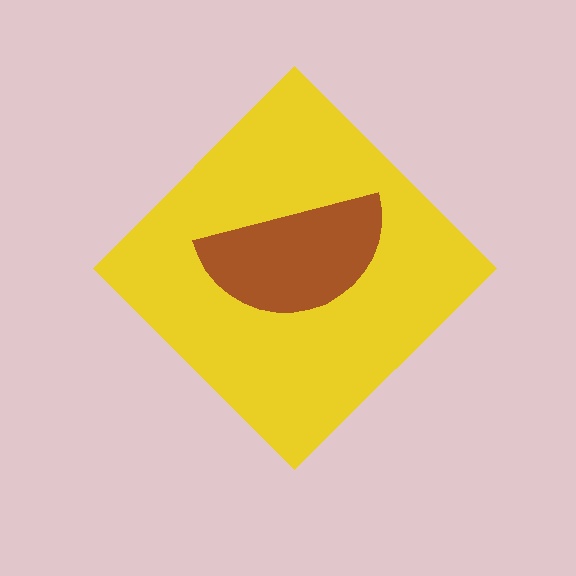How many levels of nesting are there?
2.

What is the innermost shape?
The brown semicircle.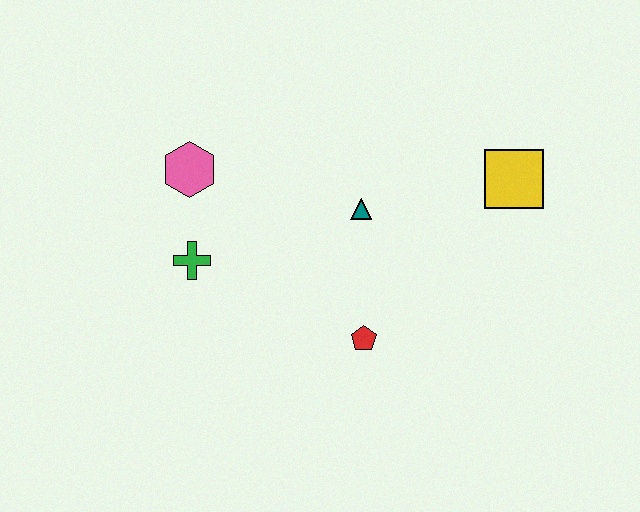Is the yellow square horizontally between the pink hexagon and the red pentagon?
No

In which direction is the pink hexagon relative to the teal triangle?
The pink hexagon is to the left of the teal triangle.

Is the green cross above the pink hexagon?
No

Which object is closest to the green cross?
The pink hexagon is closest to the green cross.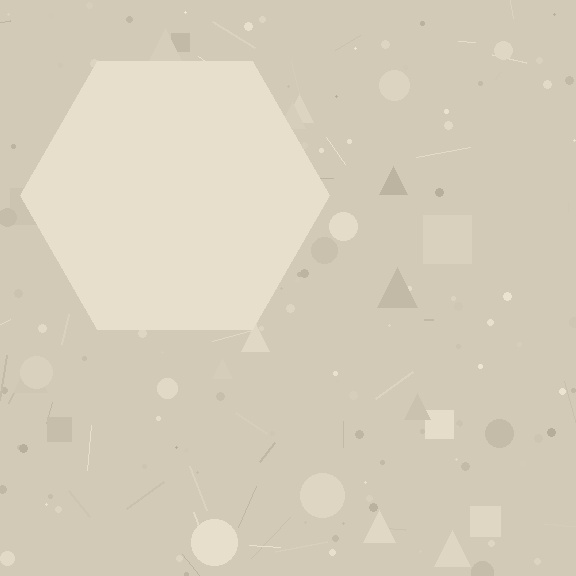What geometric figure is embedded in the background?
A hexagon is embedded in the background.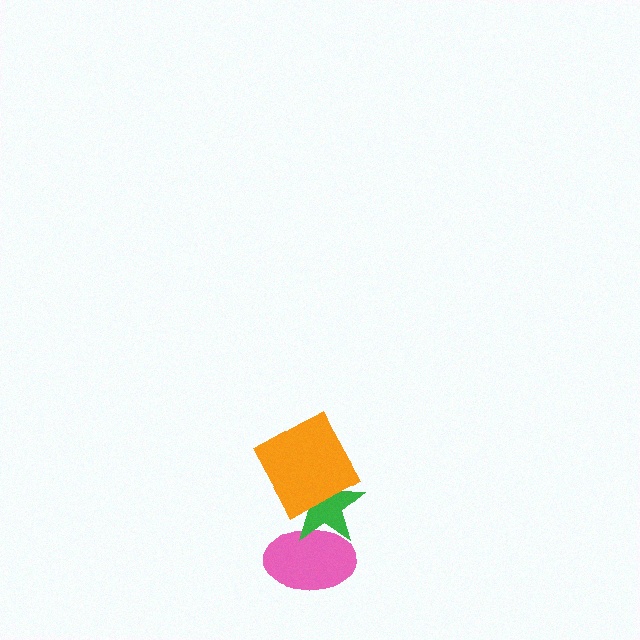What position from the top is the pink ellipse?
The pink ellipse is 3rd from the top.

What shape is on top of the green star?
The orange square is on top of the green star.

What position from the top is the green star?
The green star is 2nd from the top.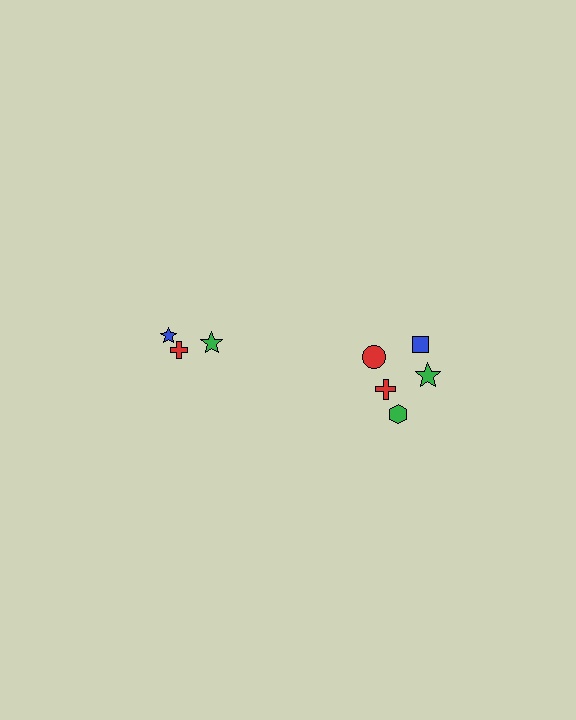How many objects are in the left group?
There are 3 objects.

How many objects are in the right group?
There are 5 objects.